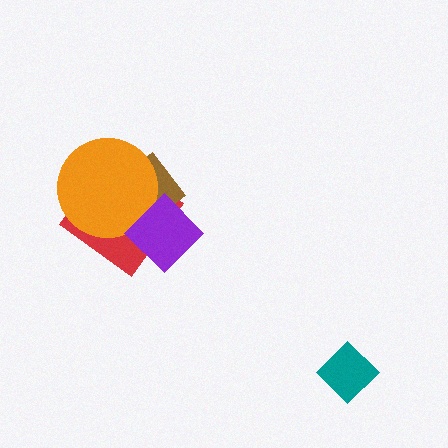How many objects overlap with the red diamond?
3 objects overlap with the red diamond.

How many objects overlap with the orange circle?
3 objects overlap with the orange circle.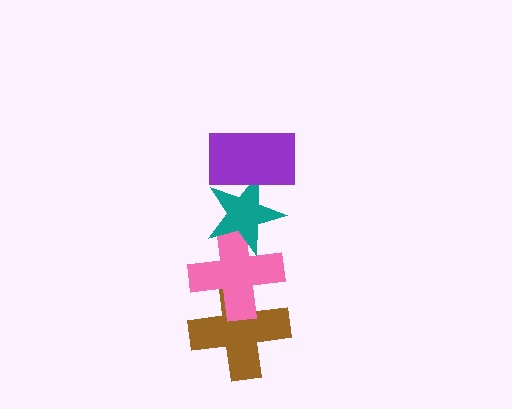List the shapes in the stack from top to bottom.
From top to bottom: the purple rectangle, the teal star, the pink cross, the brown cross.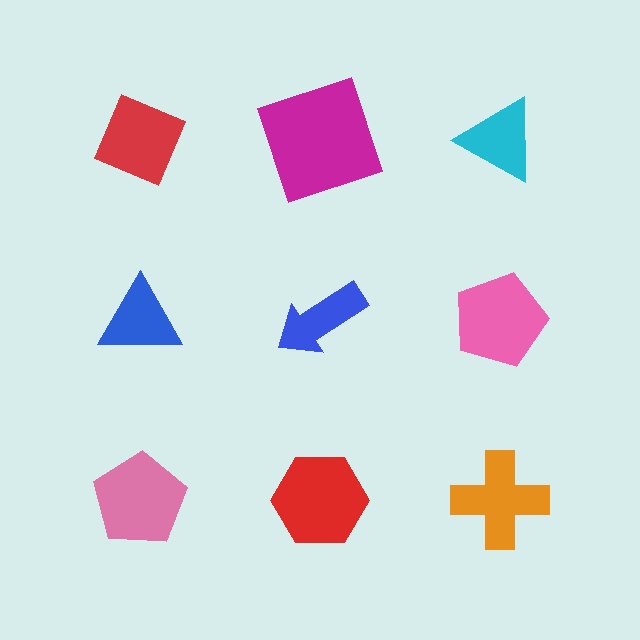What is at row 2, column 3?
A pink pentagon.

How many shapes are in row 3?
3 shapes.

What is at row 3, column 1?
A pink pentagon.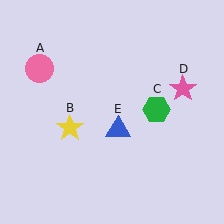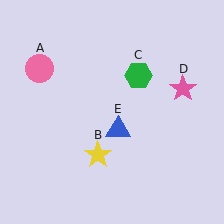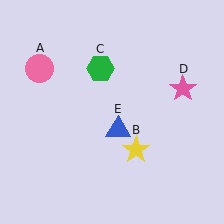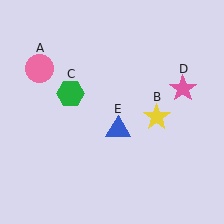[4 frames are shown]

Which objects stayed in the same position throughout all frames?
Pink circle (object A) and pink star (object D) and blue triangle (object E) remained stationary.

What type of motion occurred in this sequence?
The yellow star (object B), green hexagon (object C) rotated counterclockwise around the center of the scene.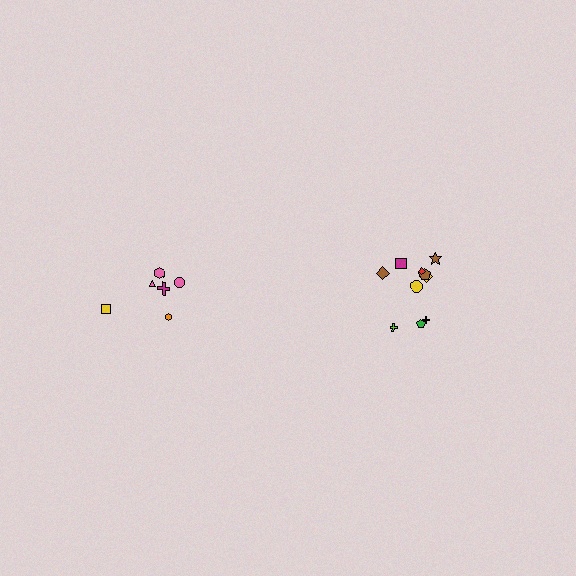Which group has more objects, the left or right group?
The right group.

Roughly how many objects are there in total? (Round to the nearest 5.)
Roughly 15 objects in total.